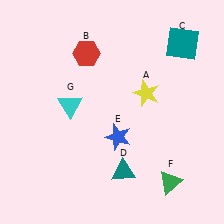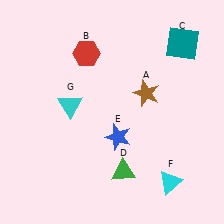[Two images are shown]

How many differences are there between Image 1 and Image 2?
There are 3 differences between the two images.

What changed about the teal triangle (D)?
In Image 1, D is teal. In Image 2, it changed to green.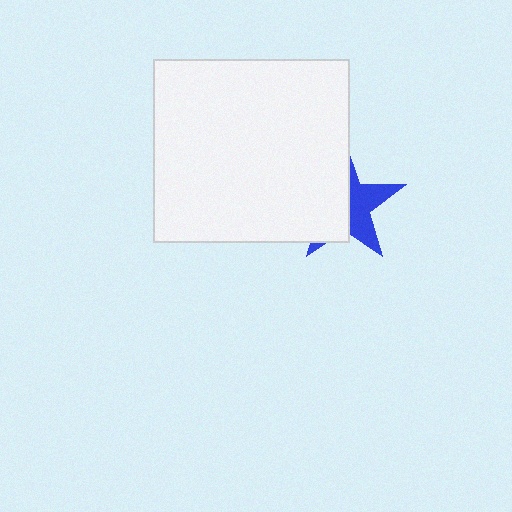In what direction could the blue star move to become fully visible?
The blue star could move right. That would shift it out from behind the white rectangle entirely.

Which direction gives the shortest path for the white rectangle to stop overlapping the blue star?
Moving left gives the shortest separation.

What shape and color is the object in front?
The object in front is a white rectangle.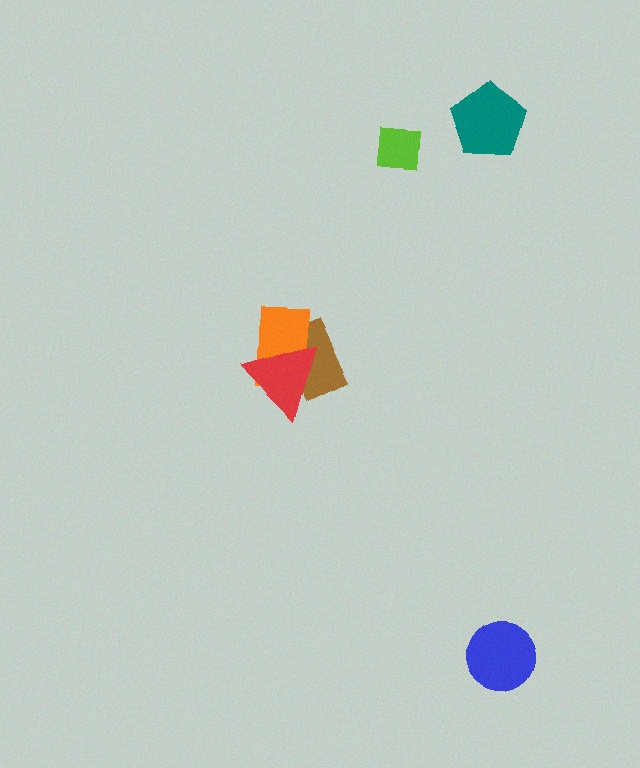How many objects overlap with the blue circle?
0 objects overlap with the blue circle.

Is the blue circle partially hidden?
No, no other shape covers it.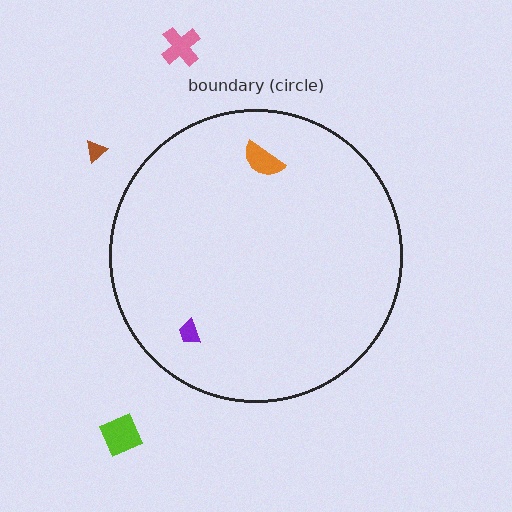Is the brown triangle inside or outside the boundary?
Outside.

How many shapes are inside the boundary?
2 inside, 3 outside.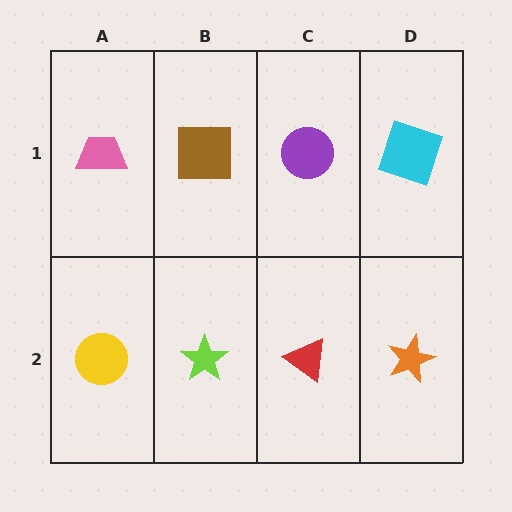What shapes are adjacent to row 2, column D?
A cyan square (row 1, column D), a red triangle (row 2, column C).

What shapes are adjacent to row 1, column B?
A lime star (row 2, column B), a pink trapezoid (row 1, column A), a purple circle (row 1, column C).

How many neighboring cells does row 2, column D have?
2.